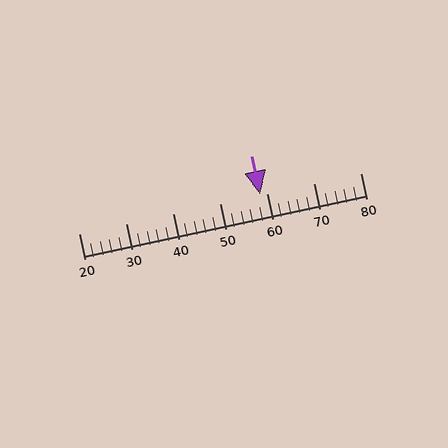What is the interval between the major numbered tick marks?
The major tick marks are spaced 10 units apart.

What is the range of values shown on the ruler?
The ruler shows values from 20 to 80.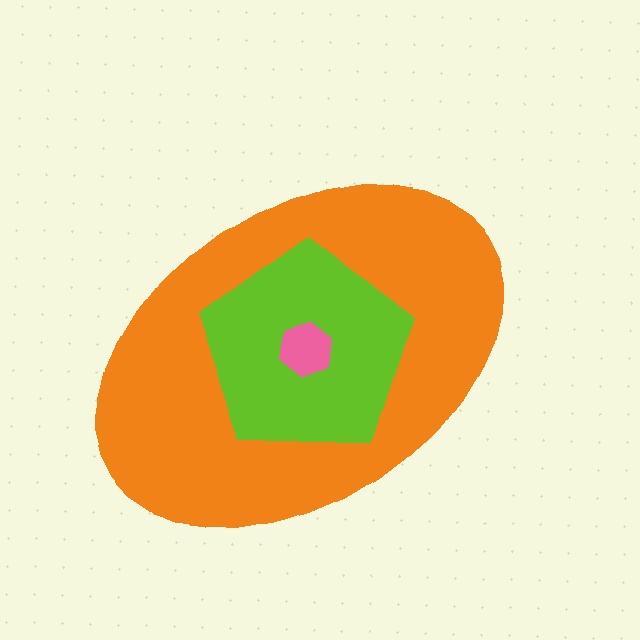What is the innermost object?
The pink hexagon.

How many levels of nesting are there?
3.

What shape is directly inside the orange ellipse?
The lime pentagon.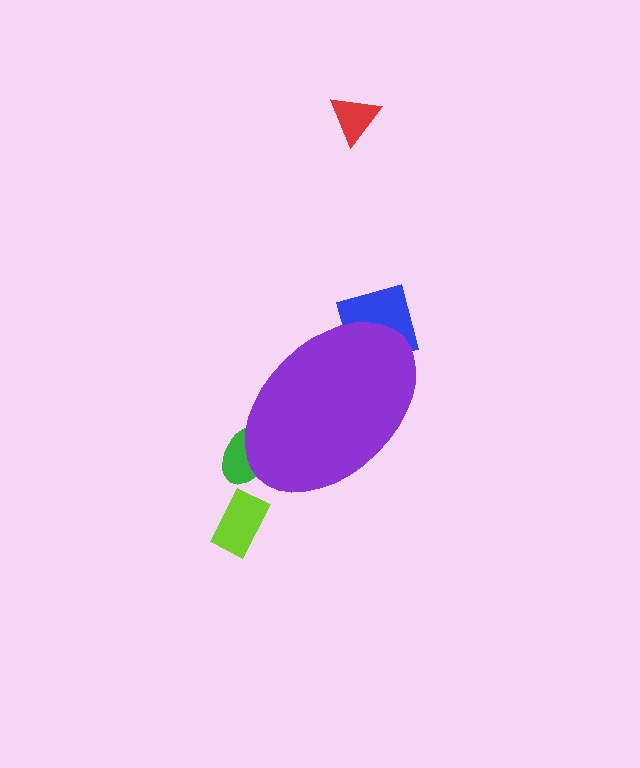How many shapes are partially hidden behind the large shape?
2 shapes are partially hidden.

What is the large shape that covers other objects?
A purple ellipse.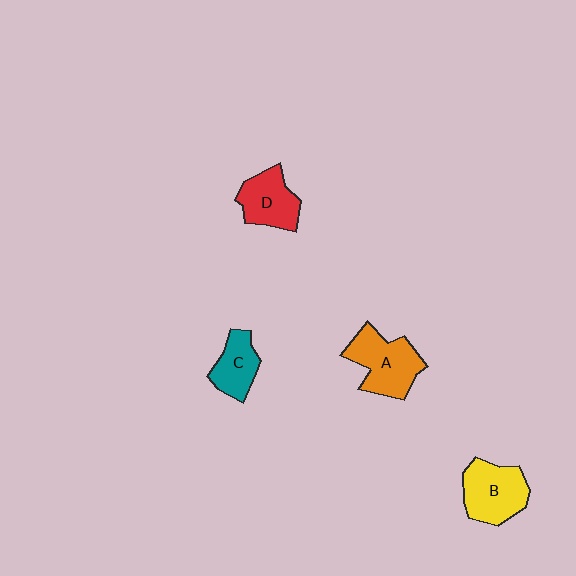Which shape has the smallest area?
Shape C (teal).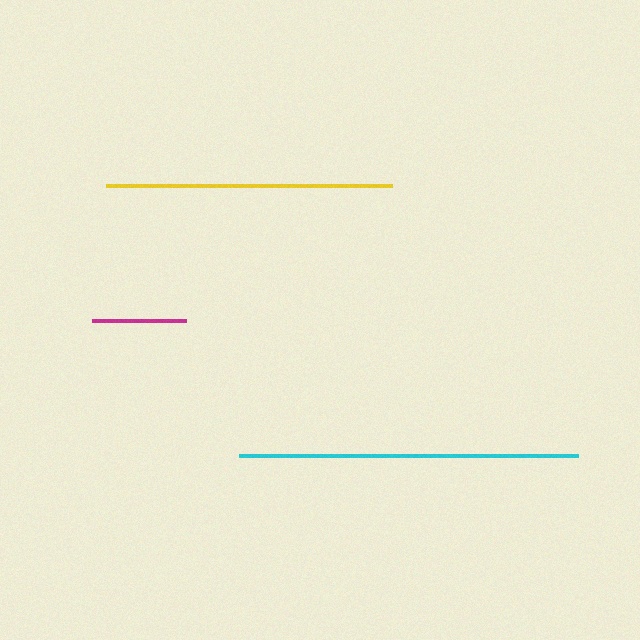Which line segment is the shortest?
The magenta line is the shortest at approximately 94 pixels.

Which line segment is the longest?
The cyan line is the longest at approximately 339 pixels.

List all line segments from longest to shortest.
From longest to shortest: cyan, yellow, magenta.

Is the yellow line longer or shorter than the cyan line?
The cyan line is longer than the yellow line.